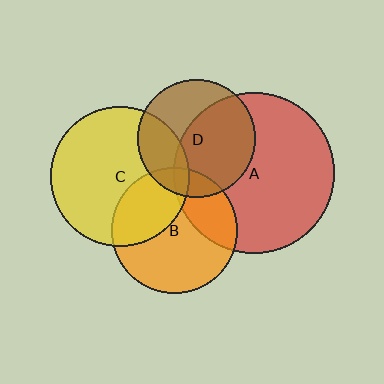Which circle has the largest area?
Circle A (red).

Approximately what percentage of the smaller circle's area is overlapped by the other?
Approximately 5%.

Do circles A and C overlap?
Yes.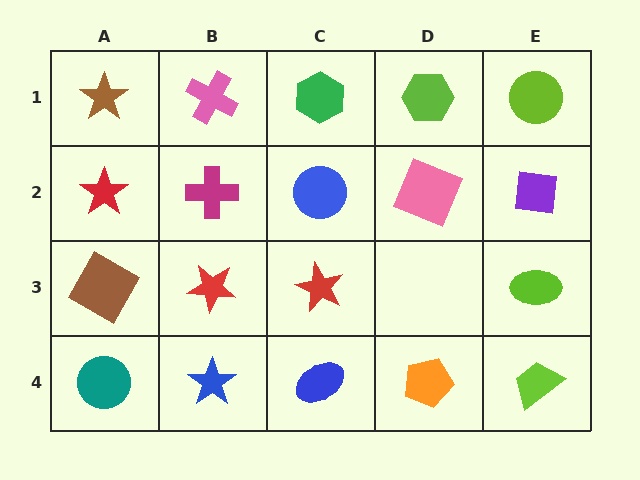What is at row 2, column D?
A pink square.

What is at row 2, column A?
A red star.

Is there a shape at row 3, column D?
No, that cell is empty.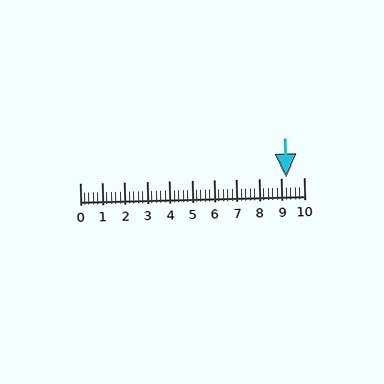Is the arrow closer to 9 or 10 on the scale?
The arrow is closer to 9.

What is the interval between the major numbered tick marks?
The major tick marks are spaced 1 units apart.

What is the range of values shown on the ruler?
The ruler shows values from 0 to 10.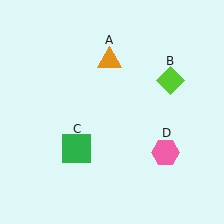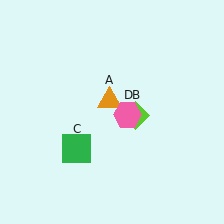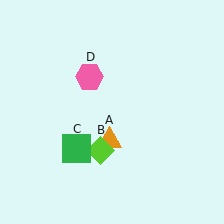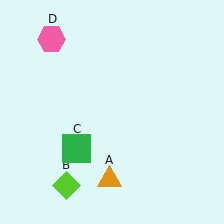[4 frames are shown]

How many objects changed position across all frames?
3 objects changed position: orange triangle (object A), lime diamond (object B), pink hexagon (object D).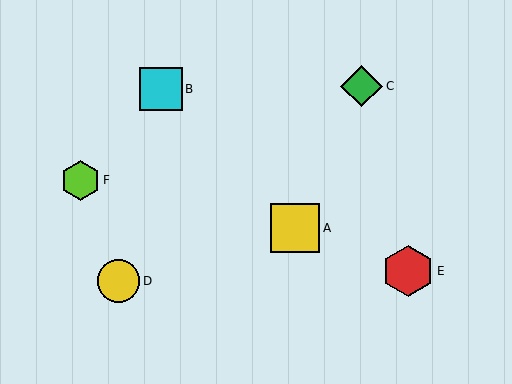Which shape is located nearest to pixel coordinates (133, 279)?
The yellow circle (labeled D) at (118, 281) is nearest to that location.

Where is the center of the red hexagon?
The center of the red hexagon is at (408, 271).